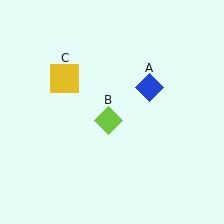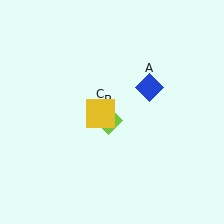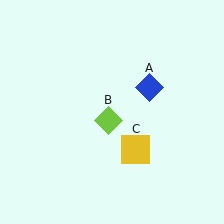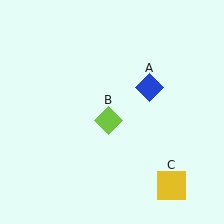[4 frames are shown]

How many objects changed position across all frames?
1 object changed position: yellow square (object C).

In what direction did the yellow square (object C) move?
The yellow square (object C) moved down and to the right.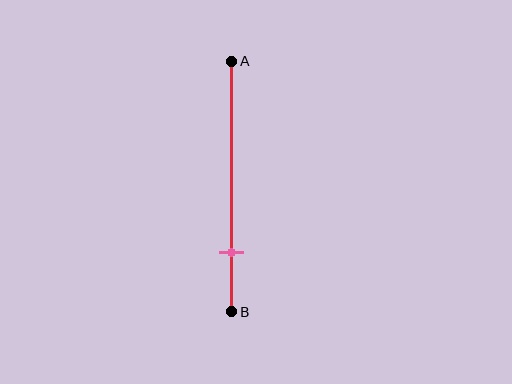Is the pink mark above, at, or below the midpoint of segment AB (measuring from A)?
The pink mark is below the midpoint of segment AB.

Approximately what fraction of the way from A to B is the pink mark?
The pink mark is approximately 75% of the way from A to B.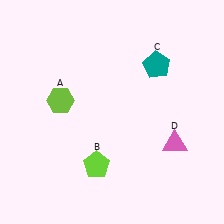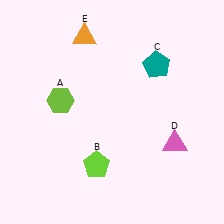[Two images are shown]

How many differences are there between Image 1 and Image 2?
There is 1 difference between the two images.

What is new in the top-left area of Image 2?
An orange triangle (E) was added in the top-left area of Image 2.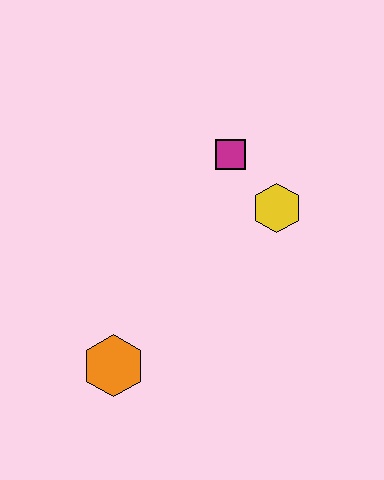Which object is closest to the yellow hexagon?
The magenta square is closest to the yellow hexagon.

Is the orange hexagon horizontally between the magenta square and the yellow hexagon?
No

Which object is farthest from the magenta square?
The orange hexagon is farthest from the magenta square.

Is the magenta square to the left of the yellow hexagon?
Yes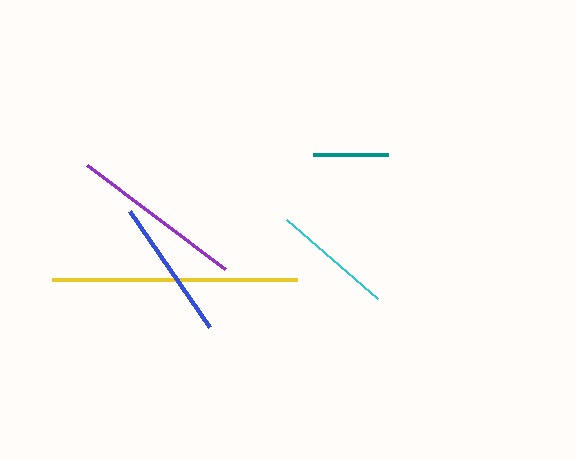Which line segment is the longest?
The yellow line is the longest at approximately 245 pixels.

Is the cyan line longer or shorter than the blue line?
The blue line is longer than the cyan line.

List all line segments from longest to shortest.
From longest to shortest: yellow, purple, blue, cyan, teal.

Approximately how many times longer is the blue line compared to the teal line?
The blue line is approximately 1.9 times the length of the teal line.